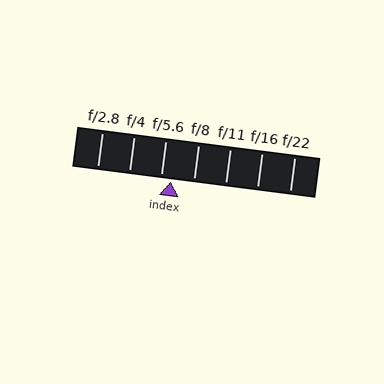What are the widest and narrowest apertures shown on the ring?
The widest aperture shown is f/2.8 and the narrowest is f/22.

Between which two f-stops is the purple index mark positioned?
The index mark is between f/5.6 and f/8.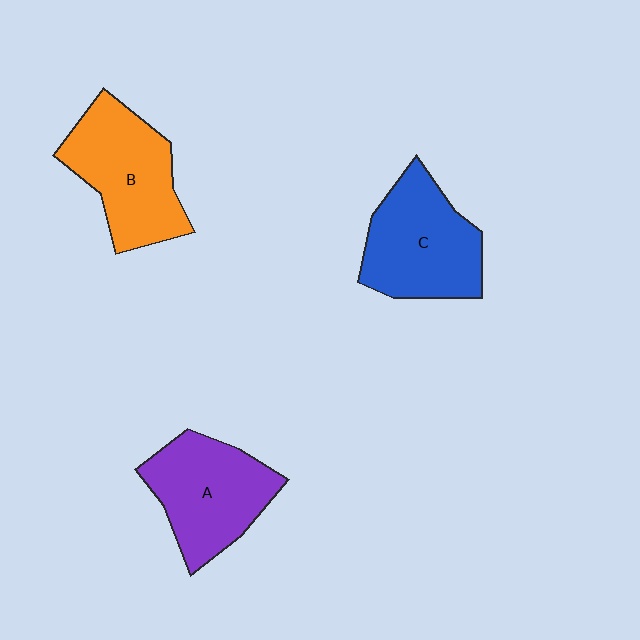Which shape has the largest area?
Shape B (orange).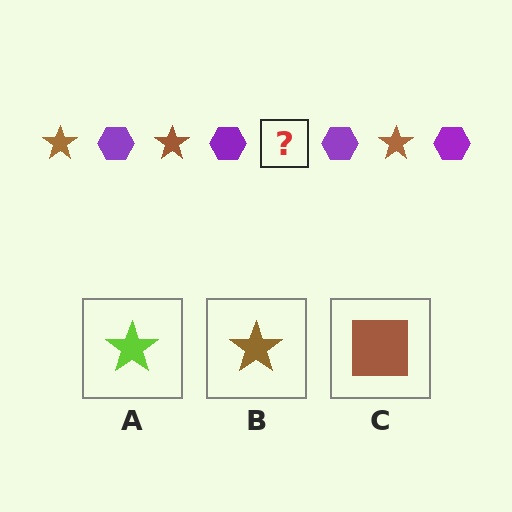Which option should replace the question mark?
Option B.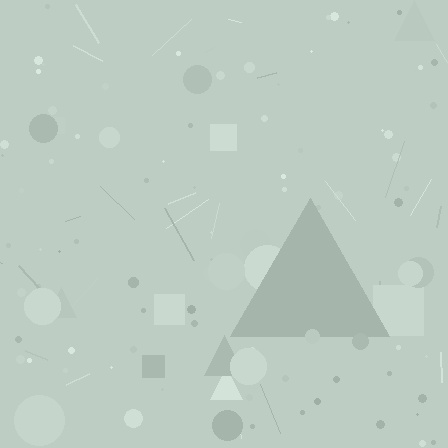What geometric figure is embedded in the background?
A triangle is embedded in the background.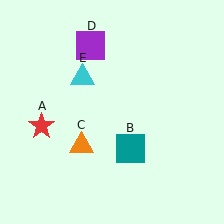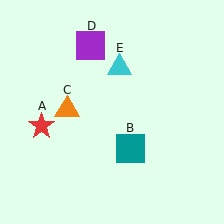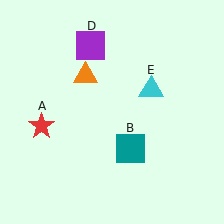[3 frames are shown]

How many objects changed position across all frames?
2 objects changed position: orange triangle (object C), cyan triangle (object E).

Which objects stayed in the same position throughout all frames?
Red star (object A) and teal square (object B) and purple square (object D) remained stationary.